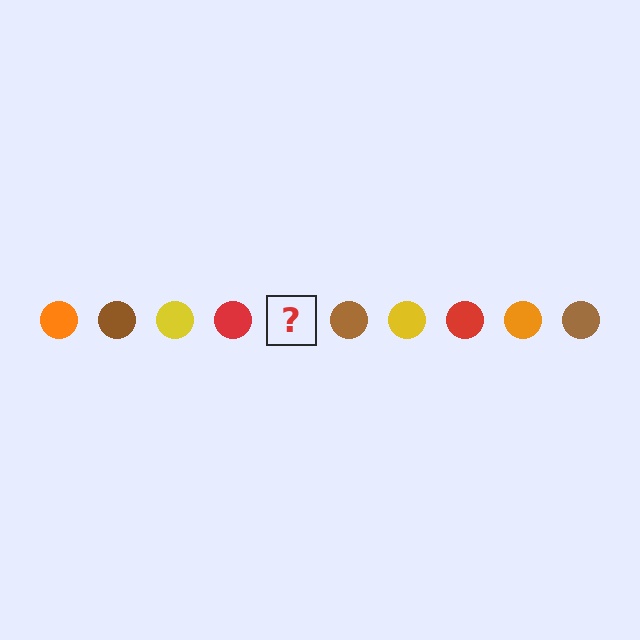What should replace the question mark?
The question mark should be replaced with an orange circle.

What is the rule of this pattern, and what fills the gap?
The rule is that the pattern cycles through orange, brown, yellow, red circles. The gap should be filled with an orange circle.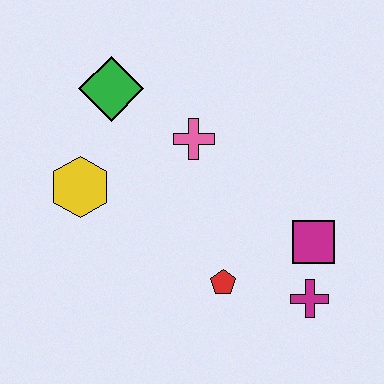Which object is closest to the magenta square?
The magenta cross is closest to the magenta square.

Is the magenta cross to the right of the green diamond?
Yes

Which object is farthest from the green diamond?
The magenta cross is farthest from the green diamond.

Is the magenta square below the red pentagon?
No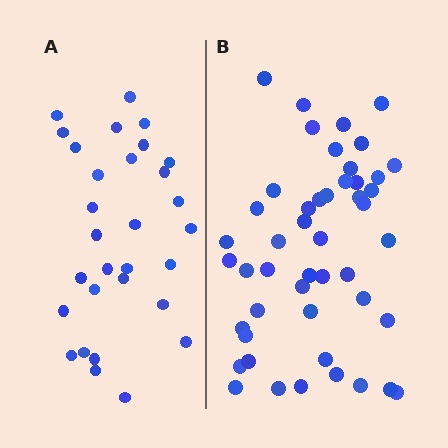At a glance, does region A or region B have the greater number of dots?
Region B (the right region) has more dots.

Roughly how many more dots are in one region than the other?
Region B has approximately 20 more dots than region A.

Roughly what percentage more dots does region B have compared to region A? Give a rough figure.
About 60% more.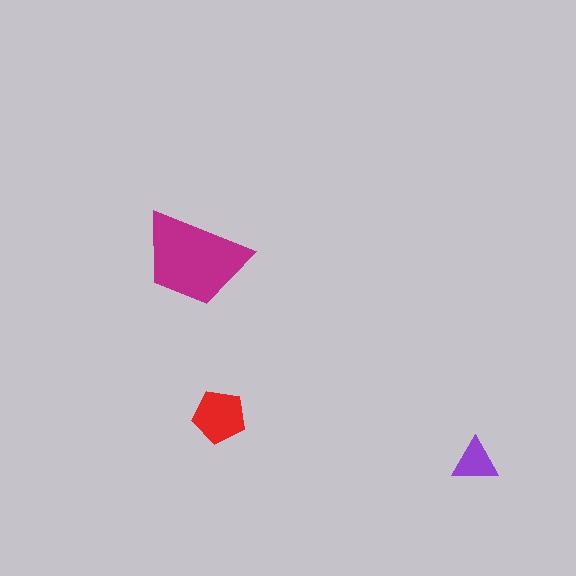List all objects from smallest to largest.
The purple triangle, the red pentagon, the magenta trapezoid.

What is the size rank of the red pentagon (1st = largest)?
2nd.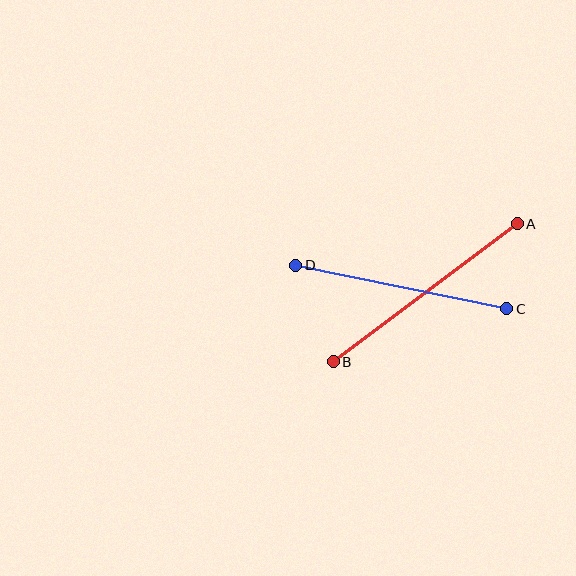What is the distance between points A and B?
The distance is approximately 230 pixels.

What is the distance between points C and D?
The distance is approximately 215 pixels.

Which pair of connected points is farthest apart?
Points A and B are farthest apart.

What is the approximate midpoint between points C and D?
The midpoint is at approximately (401, 287) pixels.